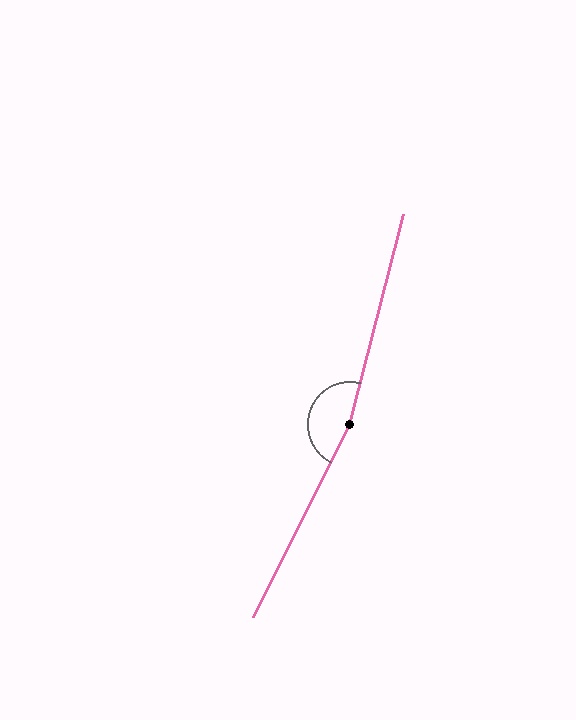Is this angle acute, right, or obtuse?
It is obtuse.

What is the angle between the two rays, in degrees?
Approximately 168 degrees.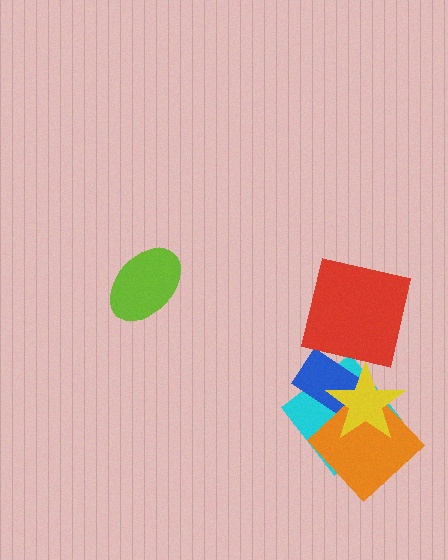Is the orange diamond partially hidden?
Yes, it is partially covered by another shape.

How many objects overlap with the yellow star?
3 objects overlap with the yellow star.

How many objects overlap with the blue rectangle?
3 objects overlap with the blue rectangle.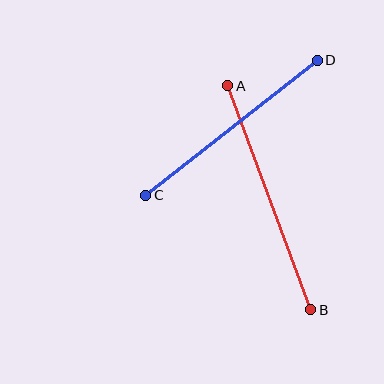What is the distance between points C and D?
The distance is approximately 218 pixels.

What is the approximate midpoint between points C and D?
The midpoint is at approximately (231, 128) pixels.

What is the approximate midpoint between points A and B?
The midpoint is at approximately (269, 198) pixels.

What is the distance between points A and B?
The distance is approximately 239 pixels.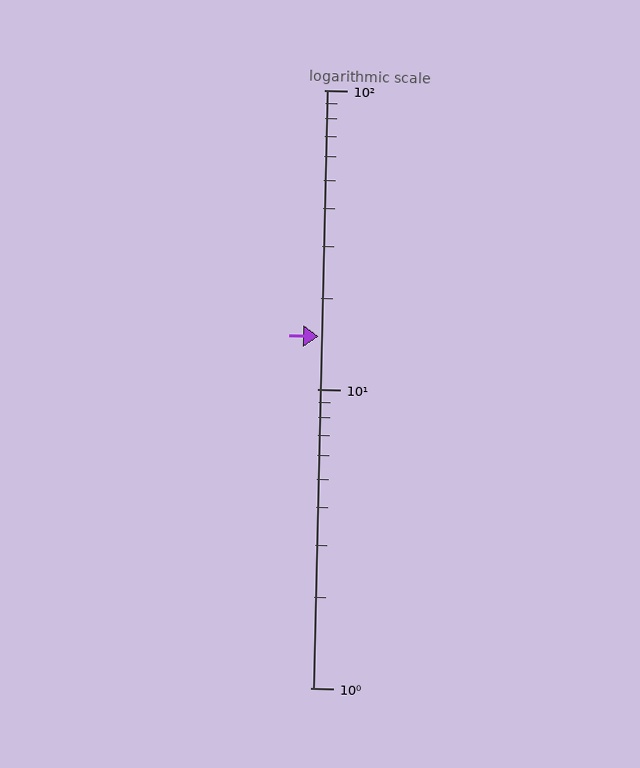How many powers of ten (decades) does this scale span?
The scale spans 2 decades, from 1 to 100.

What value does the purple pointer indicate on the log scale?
The pointer indicates approximately 15.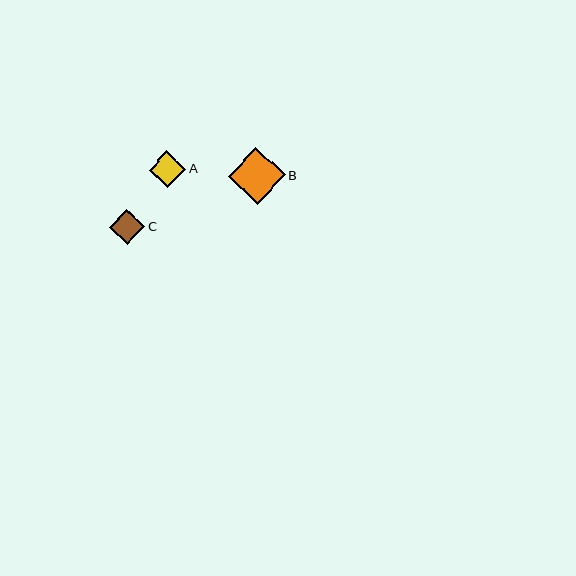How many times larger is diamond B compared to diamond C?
Diamond B is approximately 1.6 times the size of diamond C.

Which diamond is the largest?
Diamond B is the largest with a size of approximately 57 pixels.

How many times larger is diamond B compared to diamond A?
Diamond B is approximately 1.6 times the size of diamond A.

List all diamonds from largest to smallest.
From largest to smallest: B, A, C.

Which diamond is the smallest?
Diamond C is the smallest with a size of approximately 35 pixels.